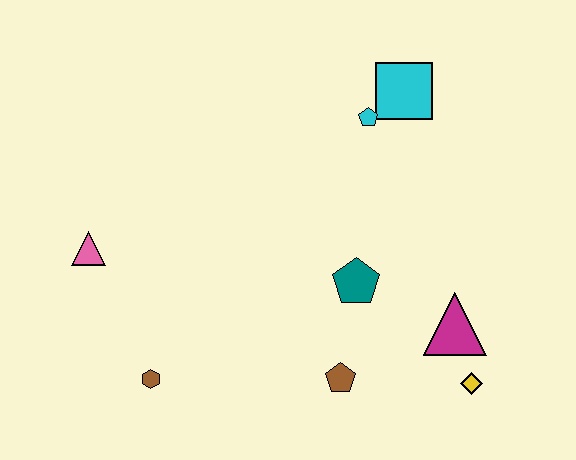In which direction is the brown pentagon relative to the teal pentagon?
The brown pentagon is below the teal pentagon.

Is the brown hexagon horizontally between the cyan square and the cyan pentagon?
No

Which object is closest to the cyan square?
The cyan pentagon is closest to the cyan square.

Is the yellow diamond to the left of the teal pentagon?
No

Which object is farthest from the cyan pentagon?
The brown hexagon is farthest from the cyan pentagon.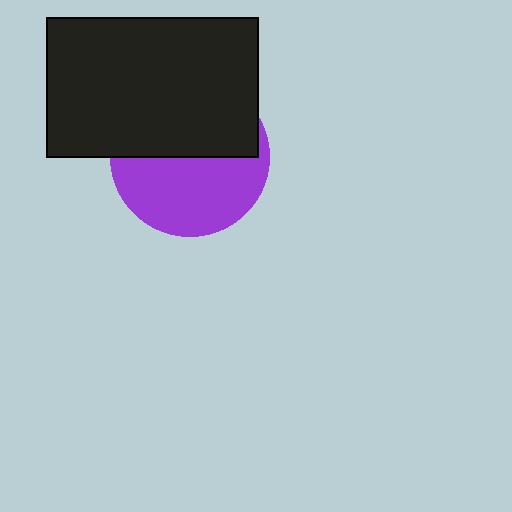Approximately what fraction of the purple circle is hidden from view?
Roughly 49% of the purple circle is hidden behind the black rectangle.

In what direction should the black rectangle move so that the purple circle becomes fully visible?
The black rectangle should move up. That is the shortest direction to clear the overlap and leave the purple circle fully visible.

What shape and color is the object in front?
The object in front is a black rectangle.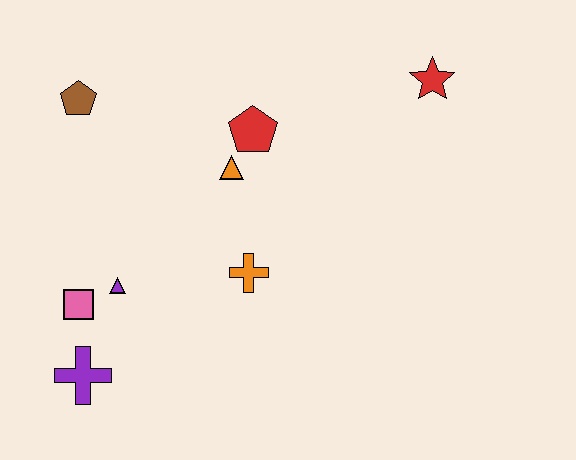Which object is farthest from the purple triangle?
The red star is farthest from the purple triangle.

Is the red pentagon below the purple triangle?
No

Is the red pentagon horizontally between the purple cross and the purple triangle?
No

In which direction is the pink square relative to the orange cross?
The pink square is to the left of the orange cross.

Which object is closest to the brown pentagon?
The orange triangle is closest to the brown pentagon.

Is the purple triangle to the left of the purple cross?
No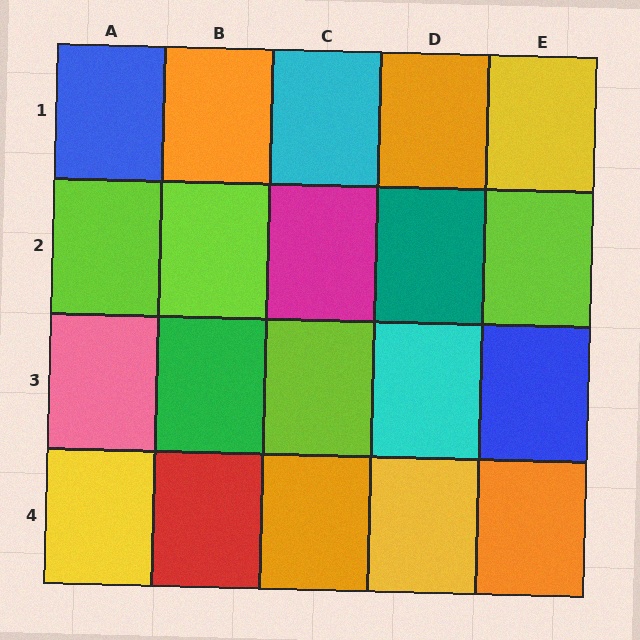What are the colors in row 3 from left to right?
Pink, green, lime, cyan, blue.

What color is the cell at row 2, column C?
Magenta.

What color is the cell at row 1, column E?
Yellow.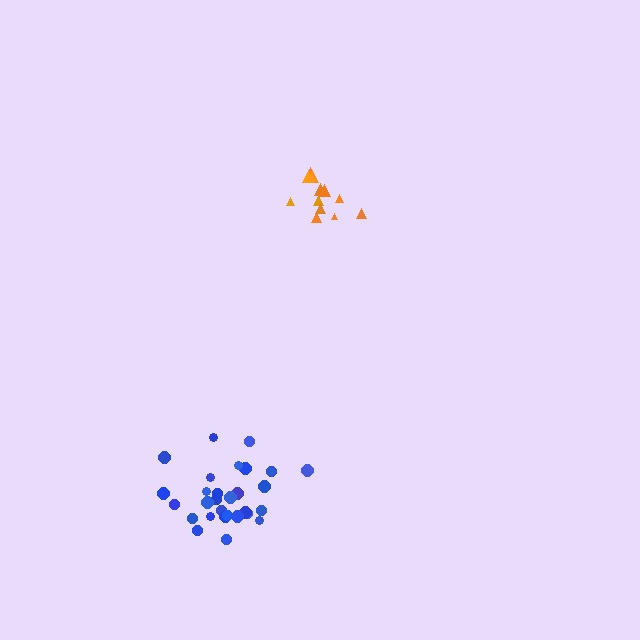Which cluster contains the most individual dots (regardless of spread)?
Blue (30).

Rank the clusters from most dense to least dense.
blue, orange.